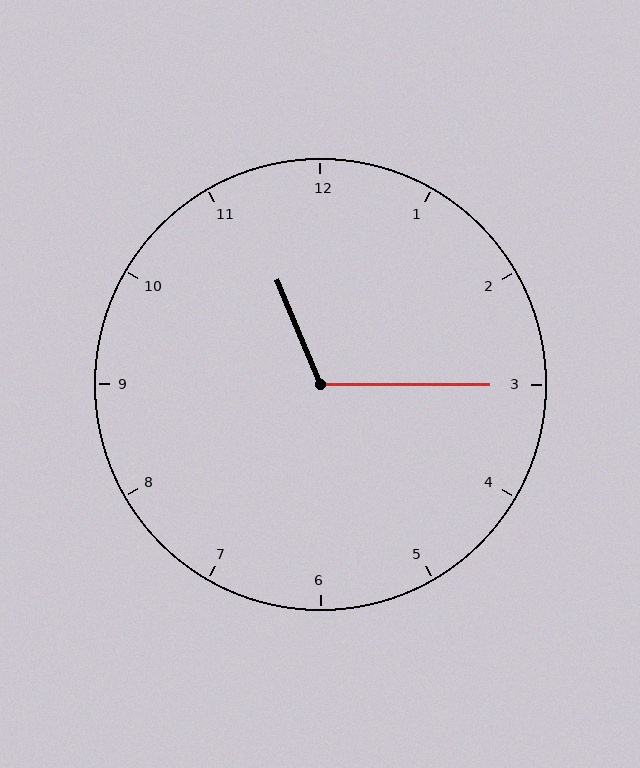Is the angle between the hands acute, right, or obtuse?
It is obtuse.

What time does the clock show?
11:15.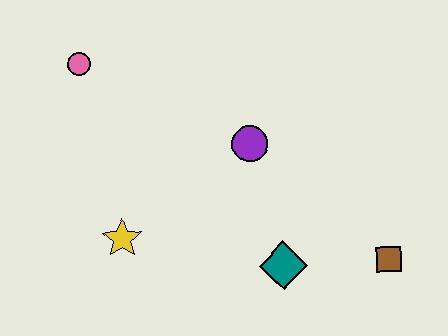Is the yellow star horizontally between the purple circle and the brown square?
No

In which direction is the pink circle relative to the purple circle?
The pink circle is to the left of the purple circle.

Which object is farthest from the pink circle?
The brown square is farthest from the pink circle.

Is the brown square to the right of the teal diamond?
Yes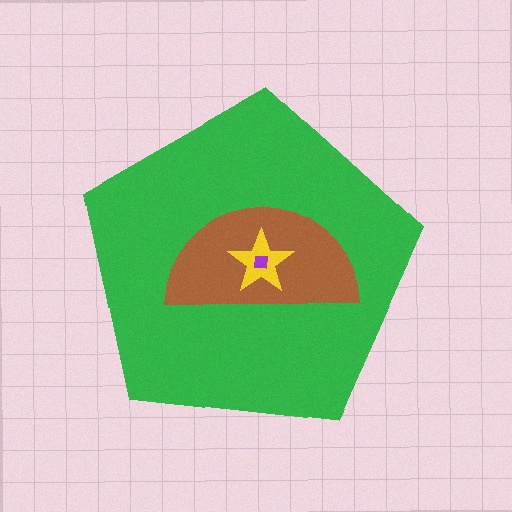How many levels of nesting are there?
4.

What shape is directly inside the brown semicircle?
The yellow star.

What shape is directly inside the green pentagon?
The brown semicircle.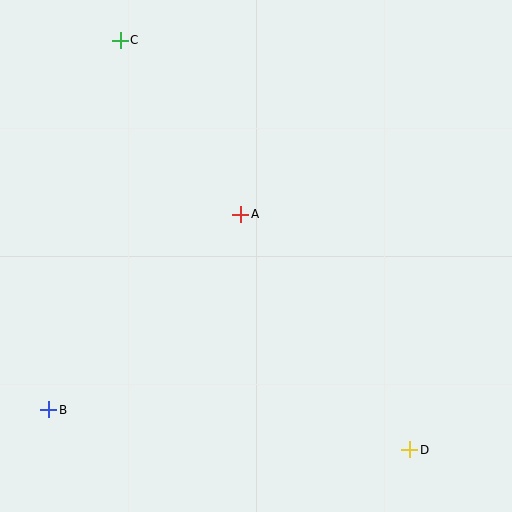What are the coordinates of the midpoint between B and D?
The midpoint between B and D is at (229, 430).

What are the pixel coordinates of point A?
Point A is at (241, 214).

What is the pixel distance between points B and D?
The distance between B and D is 363 pixels.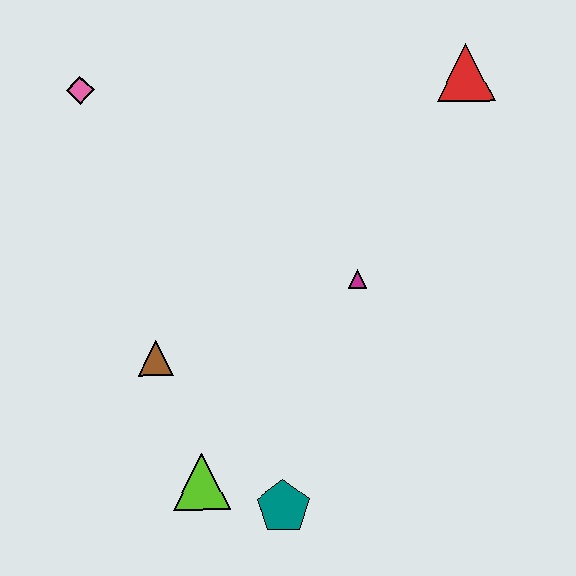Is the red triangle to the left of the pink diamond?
No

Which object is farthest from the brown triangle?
The red triangle is farthest from the brown triangle.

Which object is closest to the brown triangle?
The lime triangle is closest to the brown triangle.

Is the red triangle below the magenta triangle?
No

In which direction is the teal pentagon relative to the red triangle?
The teal pentagon is below the red triangle.